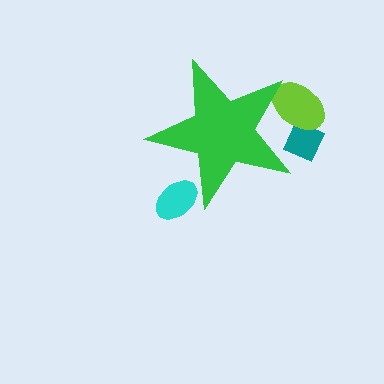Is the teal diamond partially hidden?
Yes, the teal diamond is partially hidden behind the green star.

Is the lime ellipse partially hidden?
Yes, the lime ellipse is partially hidden behind the green star.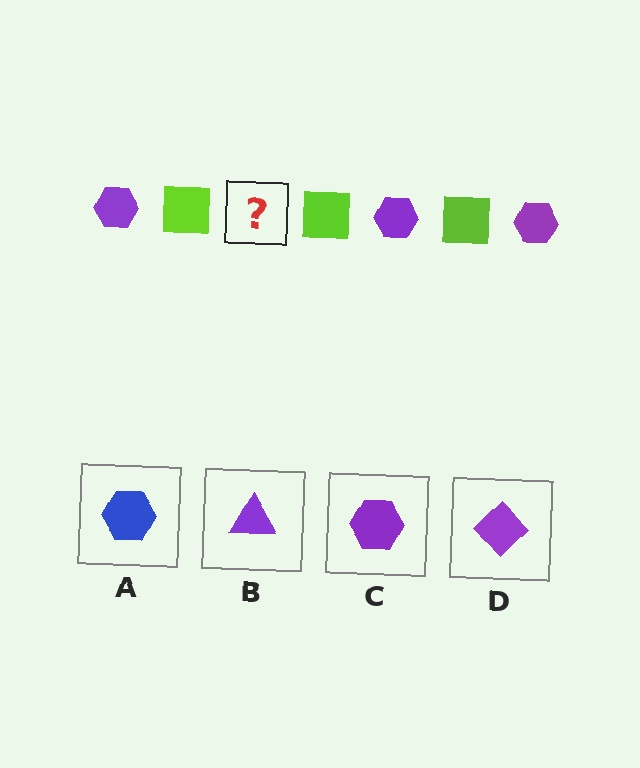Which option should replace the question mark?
Option C.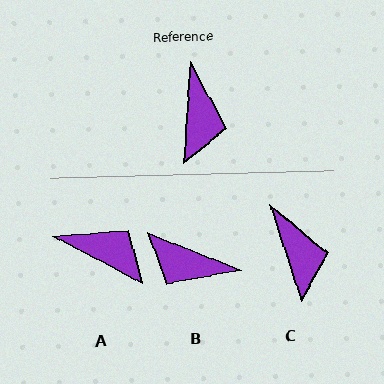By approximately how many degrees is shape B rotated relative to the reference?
Approximately 108 degrees clockwise.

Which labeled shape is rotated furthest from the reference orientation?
B, about 108 degrees away.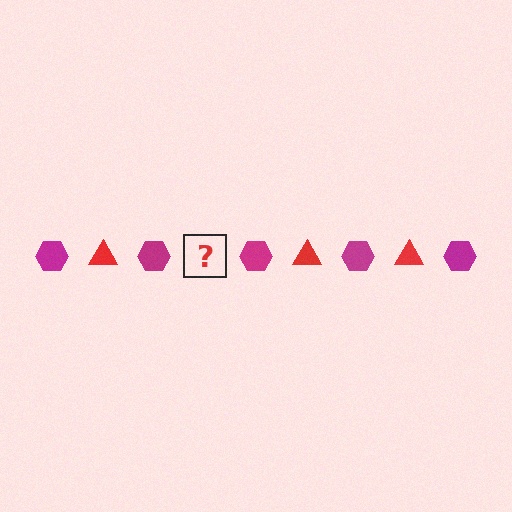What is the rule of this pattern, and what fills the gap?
The rule is that the pattern alternates between magenta hexagon and red triangle. The gap should be filled with a red triangle.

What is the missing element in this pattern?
The missing element is a red triangle.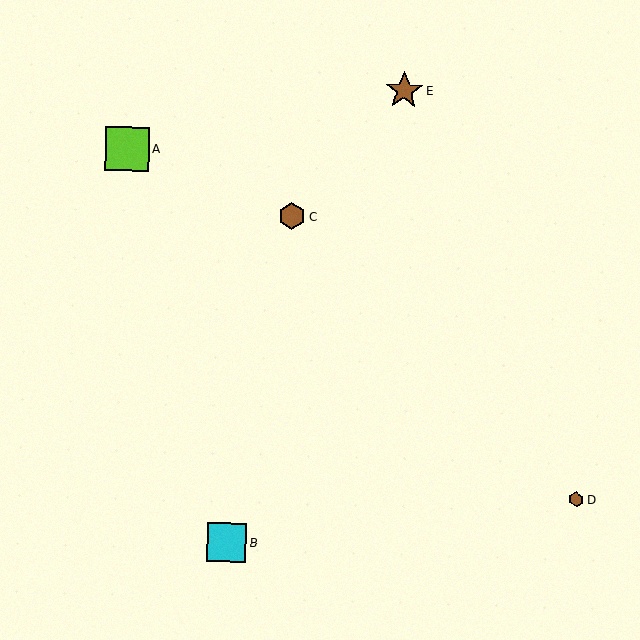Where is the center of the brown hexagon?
The center of the brown hexagon is at (292, 216).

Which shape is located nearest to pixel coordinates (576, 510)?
The brown hexagon (labeled D) at (576, 499) is nearest to that location.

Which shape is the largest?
The lime square (labeled A) is the largest.